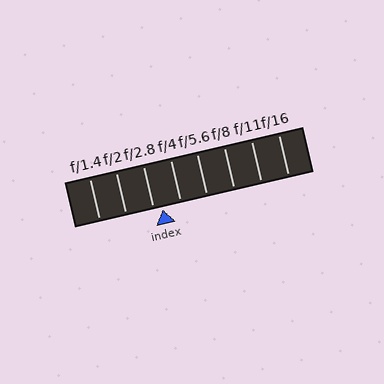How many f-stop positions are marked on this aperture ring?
There are 8 f-stop positions marked.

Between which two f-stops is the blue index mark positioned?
The index mark is between f/2.8 and f/4.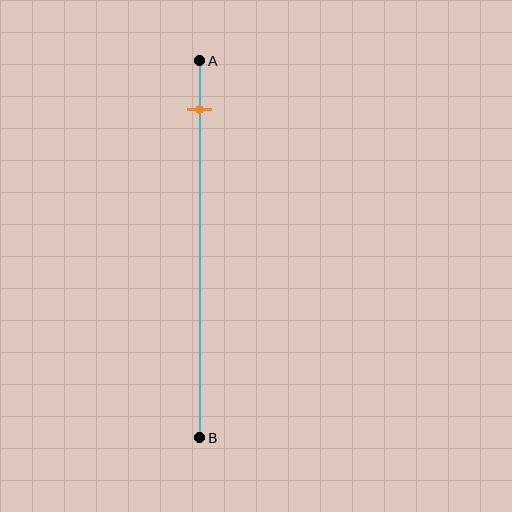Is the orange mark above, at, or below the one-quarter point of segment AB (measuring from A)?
The orange mark is above the one-quarter point of segment AB.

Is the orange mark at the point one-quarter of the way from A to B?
No, the mark is at about 15% from A, not at the 25% one-quarter point.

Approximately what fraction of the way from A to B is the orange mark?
The orange mark is approximately 15% of the way from A to B.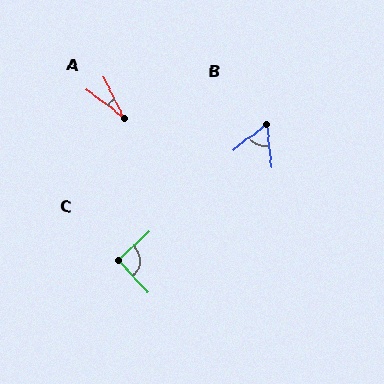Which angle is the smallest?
A, at approximately 26 degrees.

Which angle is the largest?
C, at approximately 90 degrees.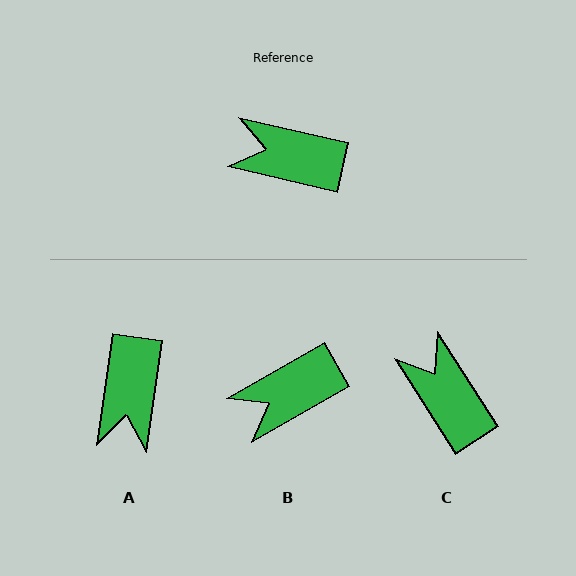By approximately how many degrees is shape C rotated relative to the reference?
Approximately 44 degrees clockwise.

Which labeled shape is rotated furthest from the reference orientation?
A, about 95 degrees away.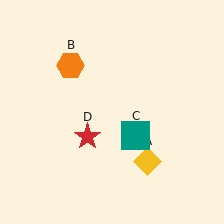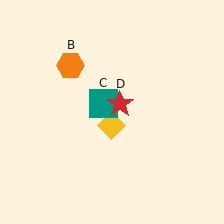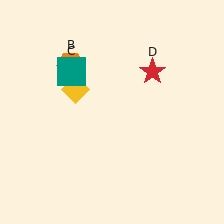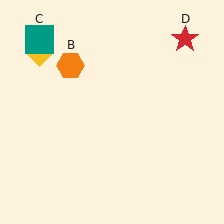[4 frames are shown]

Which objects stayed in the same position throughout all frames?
Orange hexagon (object B) remained stationary.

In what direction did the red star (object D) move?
The red star (object D) moved up and to the right.